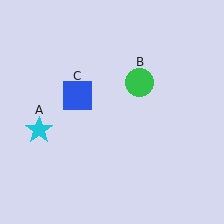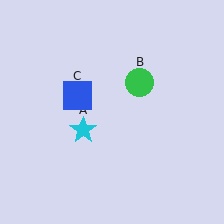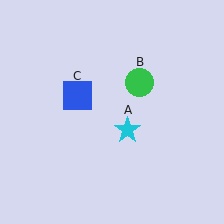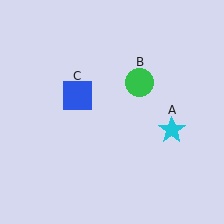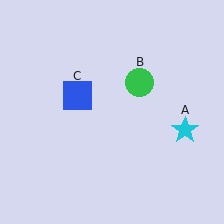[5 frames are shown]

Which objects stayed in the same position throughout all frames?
Green circle (object B) and blue square (object C) remained stationary.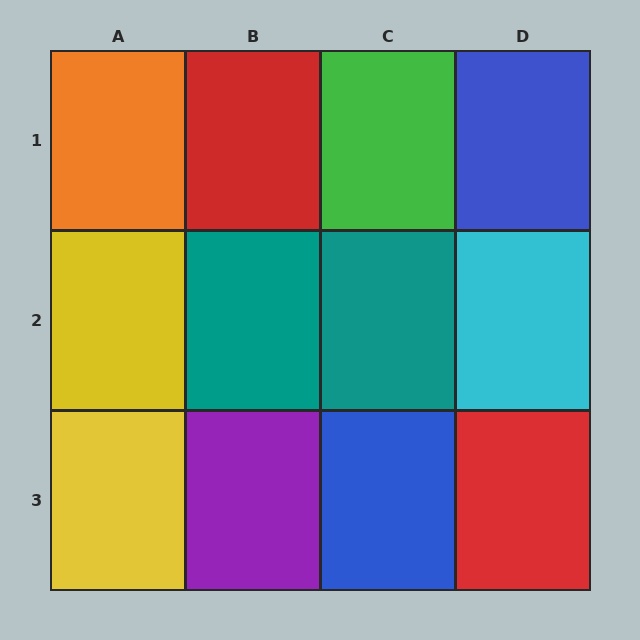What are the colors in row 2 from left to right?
Yellow, teal, teal, cyan.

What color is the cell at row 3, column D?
Red.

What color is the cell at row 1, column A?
Orange.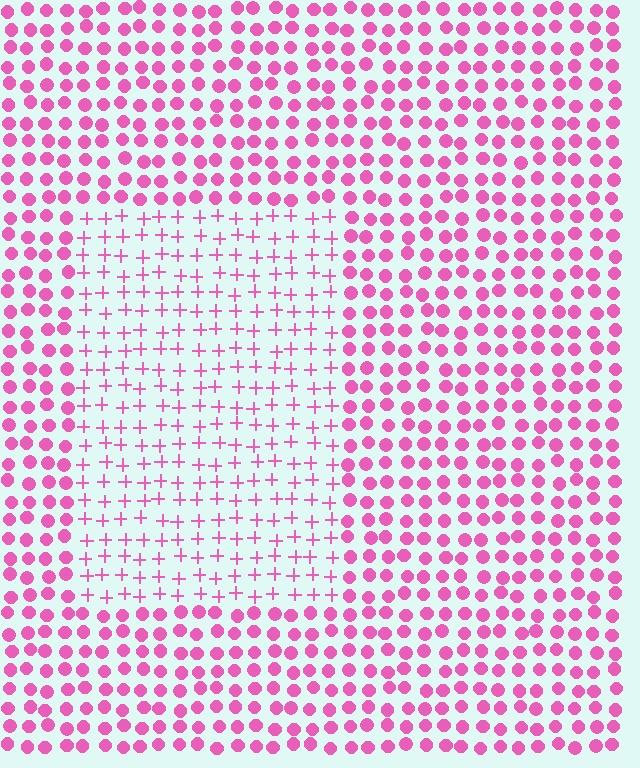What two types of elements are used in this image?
The image uses plus signs inside the rectangle region and circles outside it.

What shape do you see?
I see a rectangle.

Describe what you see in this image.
The image is filled with small pink elements arranged in a uniform grid. A rectangle-shaped region contains plus signs, while the surrounding area contains circles. The boundary is defined purely by the change in element shape.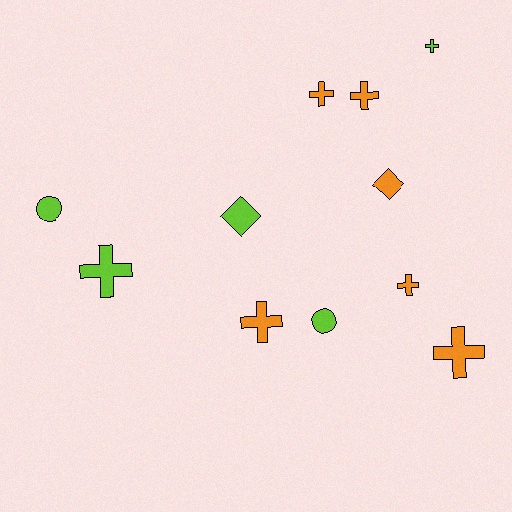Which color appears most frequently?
Orange, with 6 objects.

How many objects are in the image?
There are 11 objects.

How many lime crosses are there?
There are 2 lime crosses.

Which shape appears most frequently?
Cross, with 7 objects.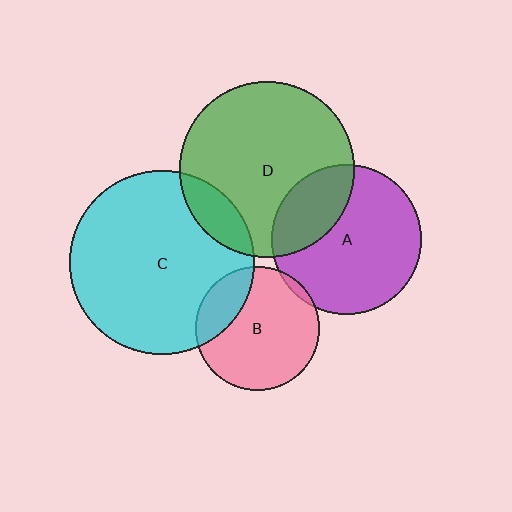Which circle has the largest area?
Circle C (cyan).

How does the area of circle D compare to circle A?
Approximately 1.3 times.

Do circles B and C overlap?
Yes.